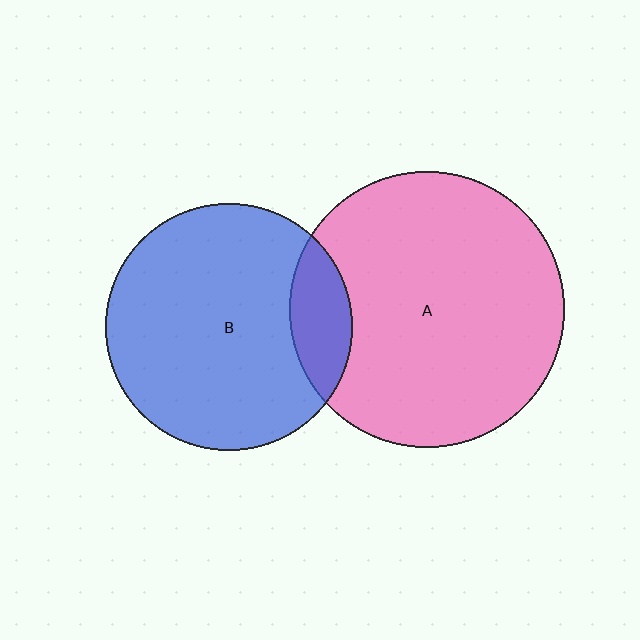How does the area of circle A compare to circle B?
Approximately 1.2 times.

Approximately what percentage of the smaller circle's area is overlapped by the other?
Approximately 15%.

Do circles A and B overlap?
Yes.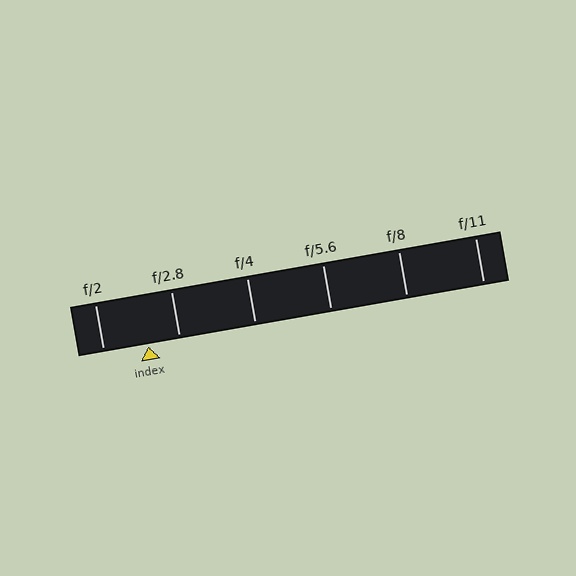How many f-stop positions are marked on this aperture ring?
There are 6 f-stop positions marked.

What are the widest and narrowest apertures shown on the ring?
The widest aperture shown is f/2 and the narrowest is f/11.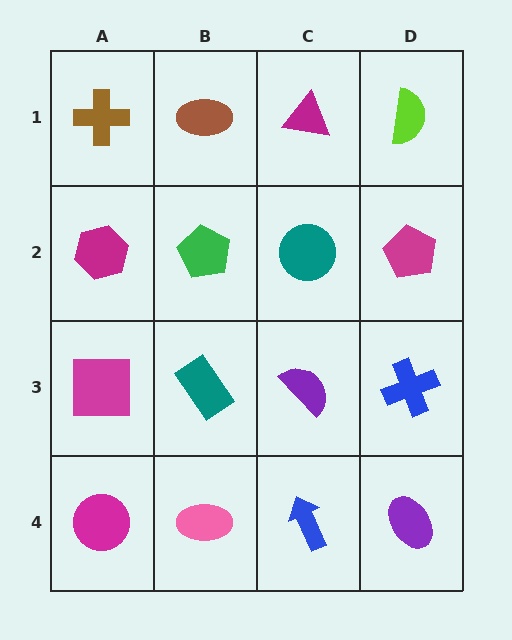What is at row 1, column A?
A brown cross.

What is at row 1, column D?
A lime semicircle.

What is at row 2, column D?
A magenta pentagon.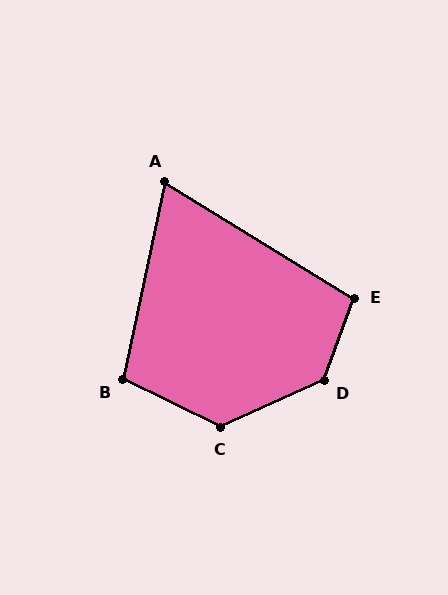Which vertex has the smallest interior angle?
A, at approximately 70 degrees.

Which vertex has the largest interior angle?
D, at approximately 134 degrees.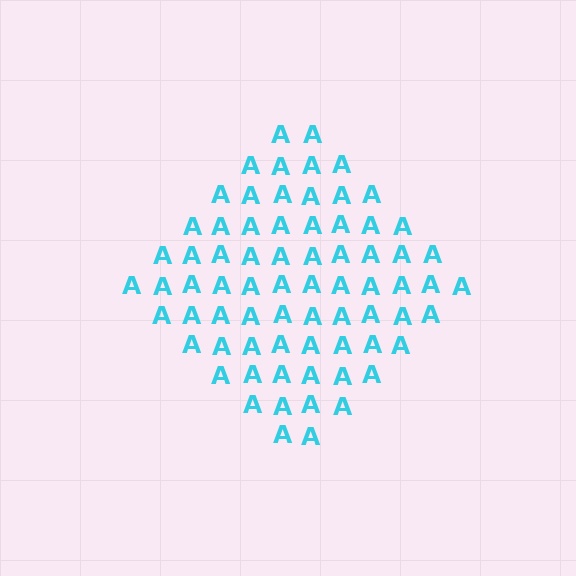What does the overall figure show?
The overall figure shows a diamond.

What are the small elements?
The small elements are letter A's.